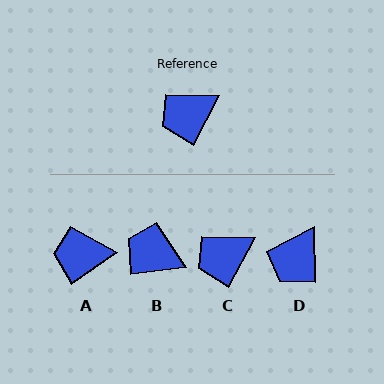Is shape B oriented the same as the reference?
No, it is off by about 54 degrees.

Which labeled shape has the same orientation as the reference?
C.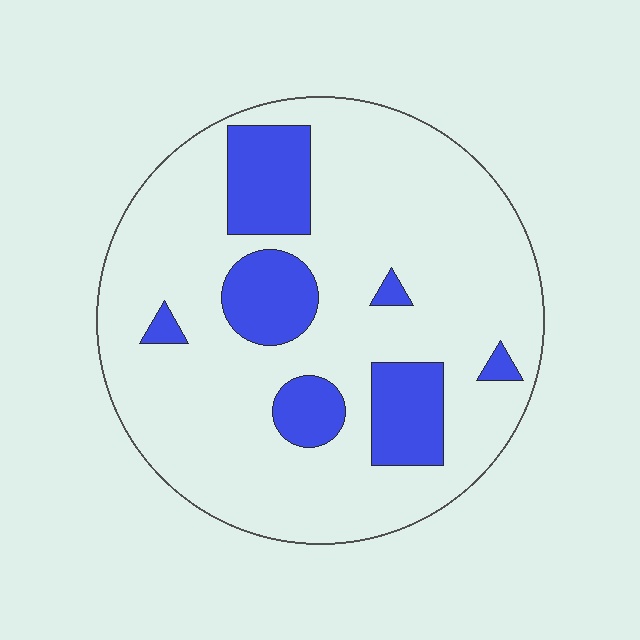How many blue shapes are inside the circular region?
7.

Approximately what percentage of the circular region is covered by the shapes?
Approximately 20%.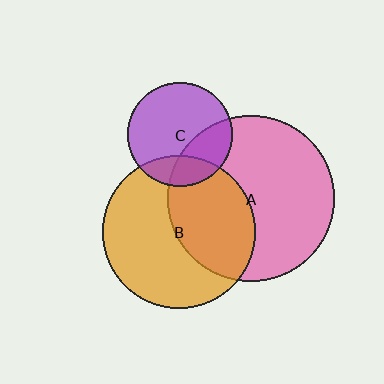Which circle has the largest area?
Circle A (pink).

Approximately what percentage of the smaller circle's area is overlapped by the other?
Approximately 45%.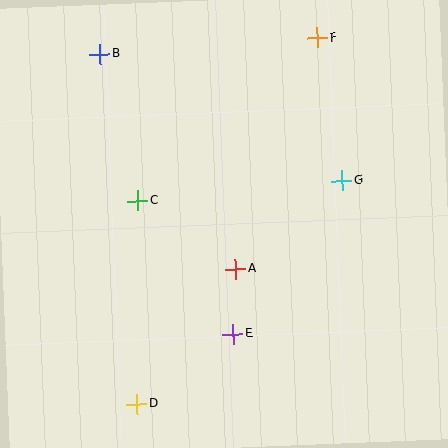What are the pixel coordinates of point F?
Point F is at (318, 38).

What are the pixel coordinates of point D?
Point D is at (137, 404).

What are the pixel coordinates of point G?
Point G is at (342, 181).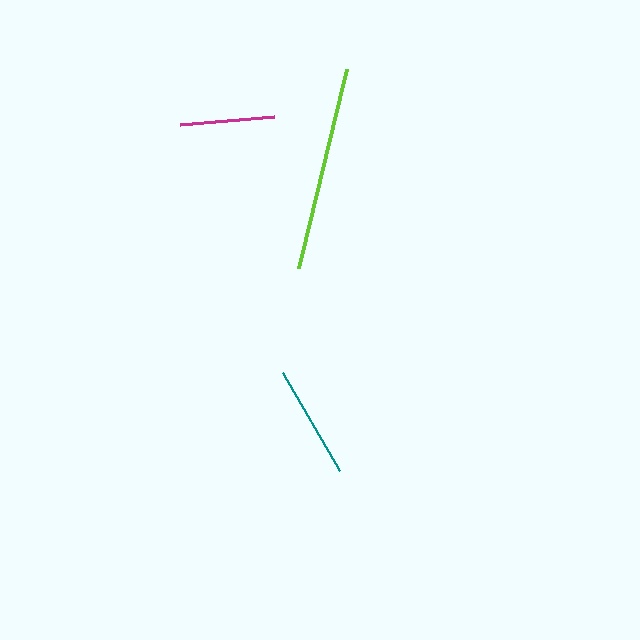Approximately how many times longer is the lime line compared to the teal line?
The lime line is approximately 1.8 times the length of the teal line.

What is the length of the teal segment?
The teal segment is approximately 113 pixels long.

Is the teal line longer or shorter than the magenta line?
The teal line is longer than the magenta line.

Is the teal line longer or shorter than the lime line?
The lime line is longer than the teal line.